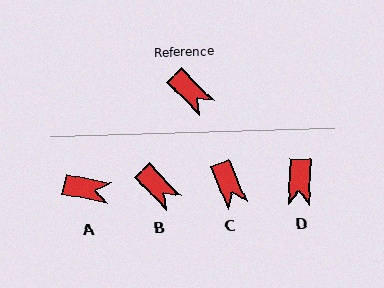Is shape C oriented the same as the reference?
No, it is off by about 22 degrees.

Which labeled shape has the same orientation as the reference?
B.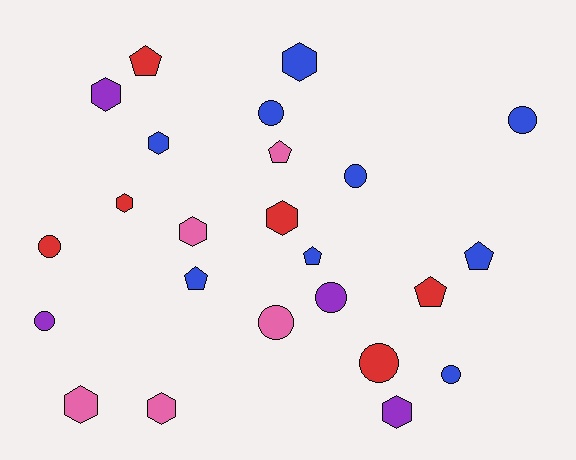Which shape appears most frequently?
Circle, with 9 objects.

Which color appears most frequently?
Blue, with 9 objects.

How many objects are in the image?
There are 24 objects.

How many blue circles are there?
There are 4 blue circles.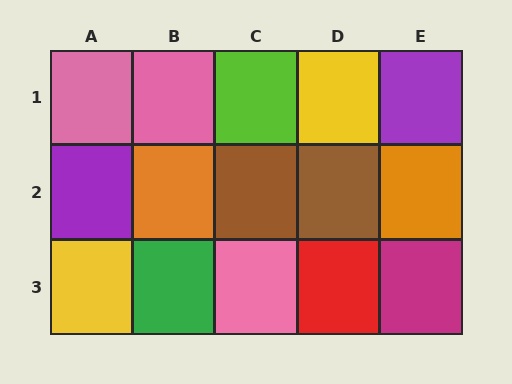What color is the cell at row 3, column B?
Green.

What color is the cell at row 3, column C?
Pink.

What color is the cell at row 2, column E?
Orange.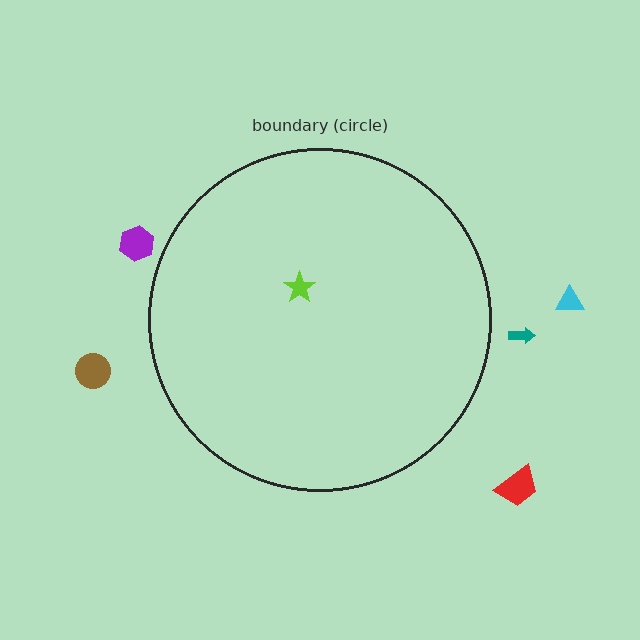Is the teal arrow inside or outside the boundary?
Outside.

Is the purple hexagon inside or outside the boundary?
Outside.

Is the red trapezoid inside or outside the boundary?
Outside.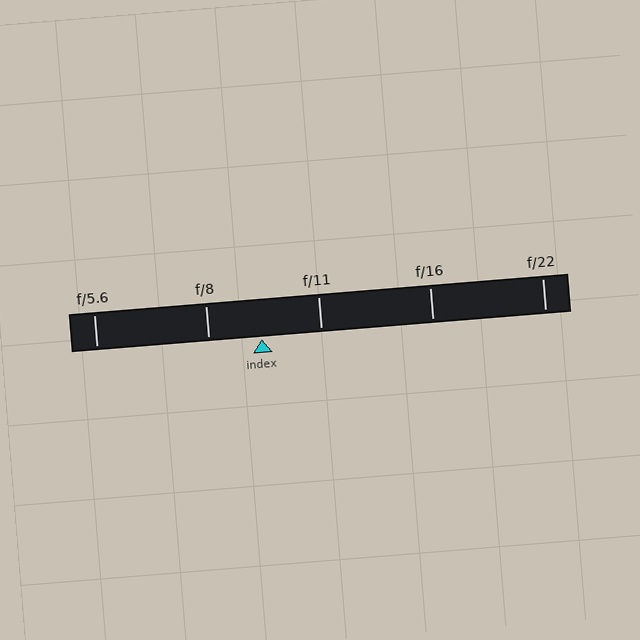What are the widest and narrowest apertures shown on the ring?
The widest aperture shown is f/5.6 and the narrowest is f/22.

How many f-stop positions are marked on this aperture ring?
There are 5 f-stop positions marked.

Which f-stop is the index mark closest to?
The index mark is closest to f/8.